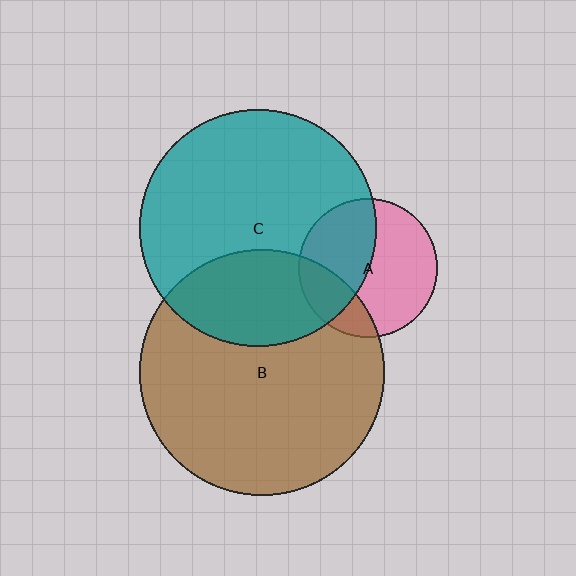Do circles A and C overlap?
Yes.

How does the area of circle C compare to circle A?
Approximately 2.9 times.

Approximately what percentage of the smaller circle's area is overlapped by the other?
Approximately 45%.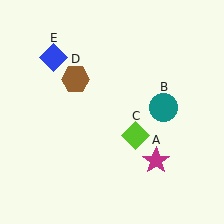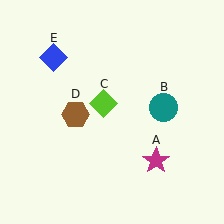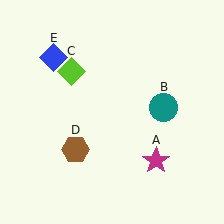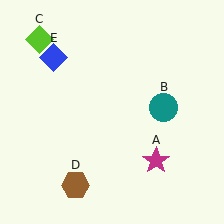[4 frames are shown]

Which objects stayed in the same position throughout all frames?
Magenta star (object A) and teal circle (object B) and blue diamond (object E) remained stationary.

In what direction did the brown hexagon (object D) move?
The brown hexagon (object D) moved down.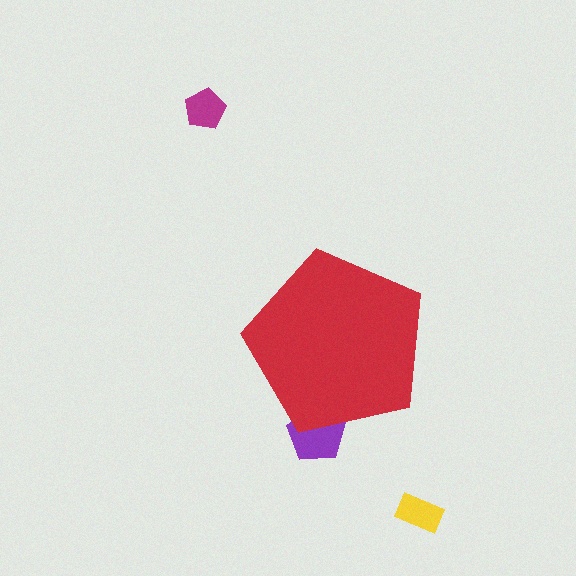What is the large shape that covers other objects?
A red pentagon.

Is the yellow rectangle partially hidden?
No, the yellow rectangle is fully visible.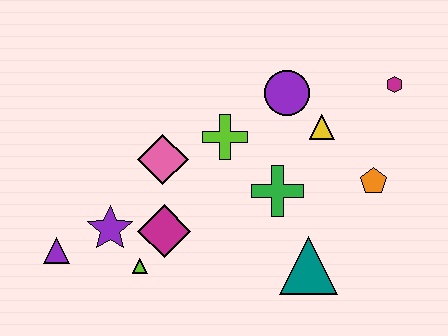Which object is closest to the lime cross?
The pink diamond is closest to the lime cross.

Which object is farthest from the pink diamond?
The magenta hexagon is farthest from the pink diamond.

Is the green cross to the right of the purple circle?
No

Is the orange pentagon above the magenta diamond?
Yes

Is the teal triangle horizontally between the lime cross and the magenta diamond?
No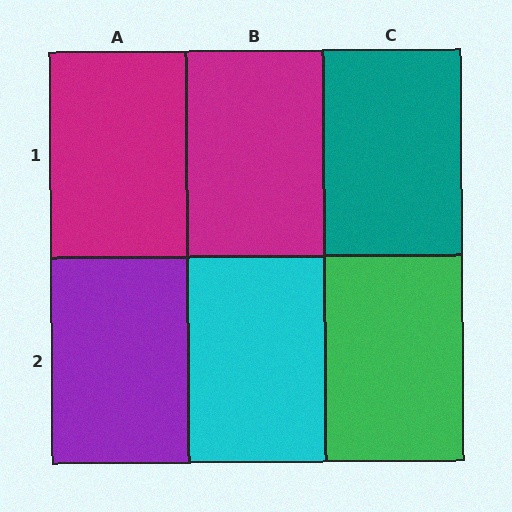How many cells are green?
1 cell is green.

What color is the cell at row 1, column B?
Magenta.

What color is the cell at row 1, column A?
Magenta.